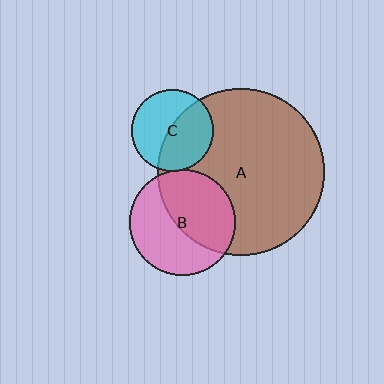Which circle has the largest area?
Circle A (brown).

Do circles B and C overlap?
Yes.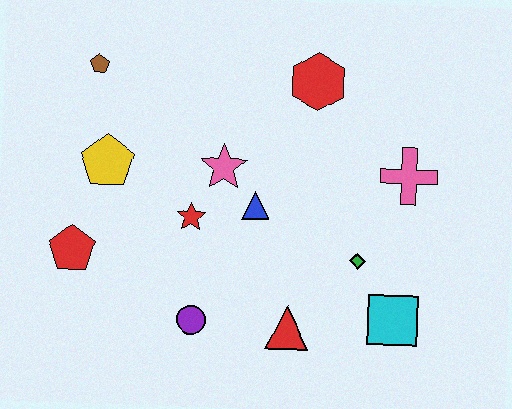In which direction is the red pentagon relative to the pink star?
The red pentagon is to the left of the pink star.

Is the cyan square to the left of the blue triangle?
No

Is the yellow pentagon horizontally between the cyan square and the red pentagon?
Yes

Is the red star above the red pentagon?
Yes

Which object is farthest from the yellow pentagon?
The cyan square is farthest from the yellow pentagon.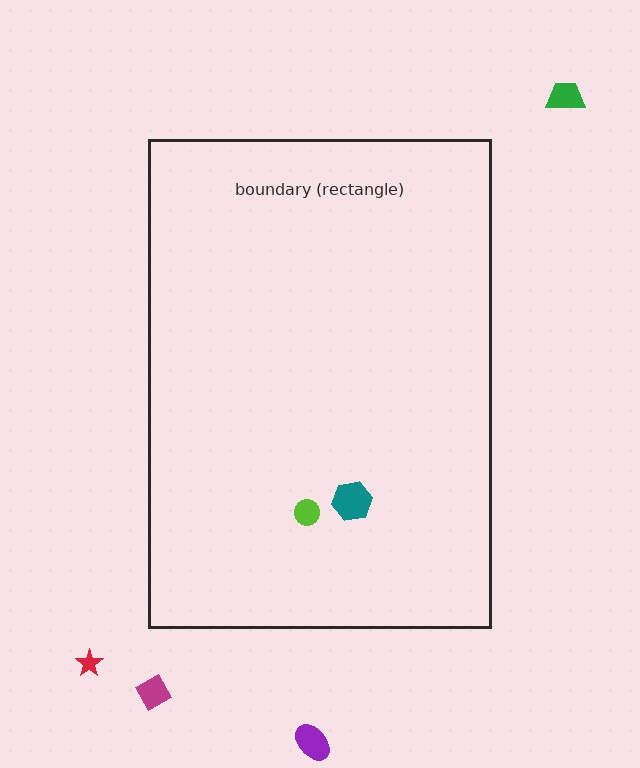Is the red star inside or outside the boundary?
Outside.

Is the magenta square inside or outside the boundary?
Outside.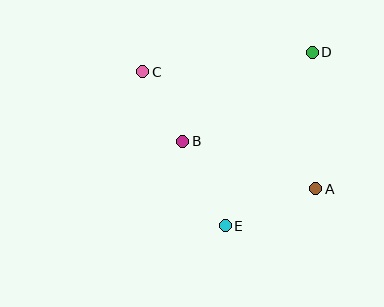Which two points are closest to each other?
Points B and C are closest to each other.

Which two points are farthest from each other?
Points A and C are farthest from each other.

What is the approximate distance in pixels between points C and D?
The distance between C and D is approximately 171 pixels.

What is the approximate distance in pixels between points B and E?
The distance between B and E is approximately 94 pixels.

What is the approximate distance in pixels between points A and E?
The distance between A and E is approximately 98 pixels.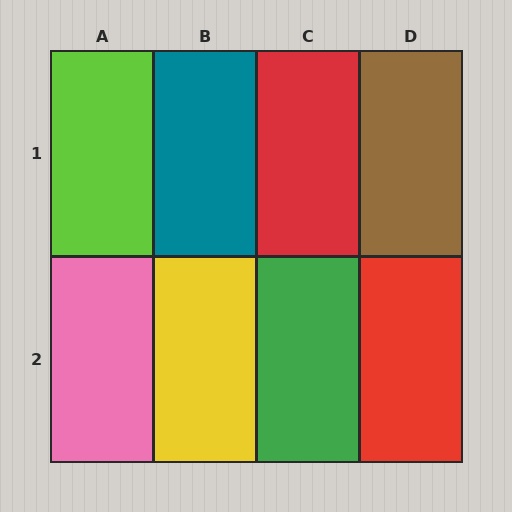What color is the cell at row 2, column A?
Pink.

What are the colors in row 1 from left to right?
Lime, teal, red, brown.